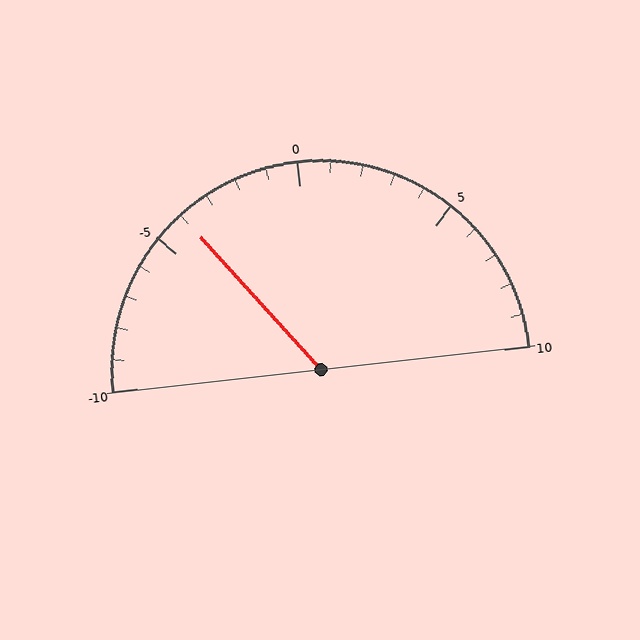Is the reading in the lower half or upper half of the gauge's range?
The reading is in the lower half of the range (-10 to 10).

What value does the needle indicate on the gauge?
The needle indicates approximately -4.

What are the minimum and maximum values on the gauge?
The gauge ranges from -10 to 10.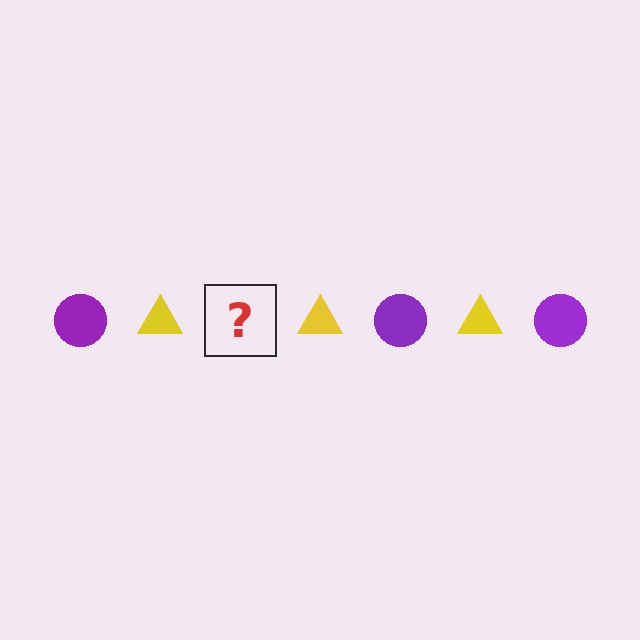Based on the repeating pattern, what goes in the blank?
The blank should be a purple circle.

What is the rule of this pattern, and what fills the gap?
The rule is that the pattern alternates between purple circle and yellow triangle. The gap should be filled with a purple circle.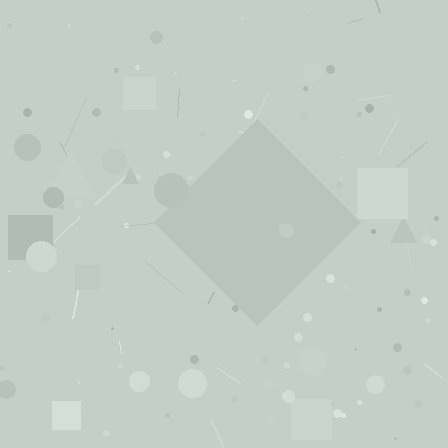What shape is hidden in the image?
A diamond is hidden in the image.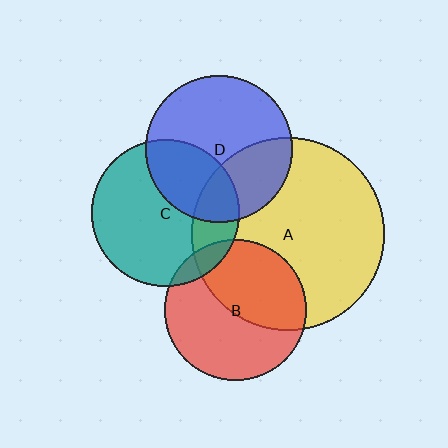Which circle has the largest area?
Circle A (yellow).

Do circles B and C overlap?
Yes.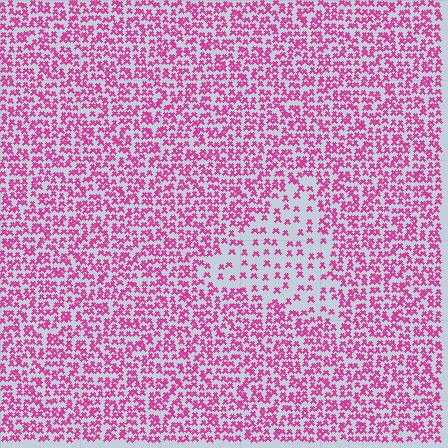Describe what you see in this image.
The image contains small magenta elements arranged at two different densities. A triangle-shaped region is visible where the elements are less densely packed than the surrounding area.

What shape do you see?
I see a triangle.